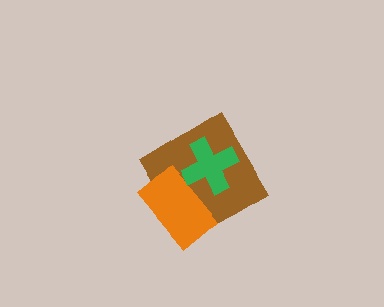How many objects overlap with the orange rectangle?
2 objects overlap with the orange rectangle.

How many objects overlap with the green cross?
2 objects overlap with the green cross.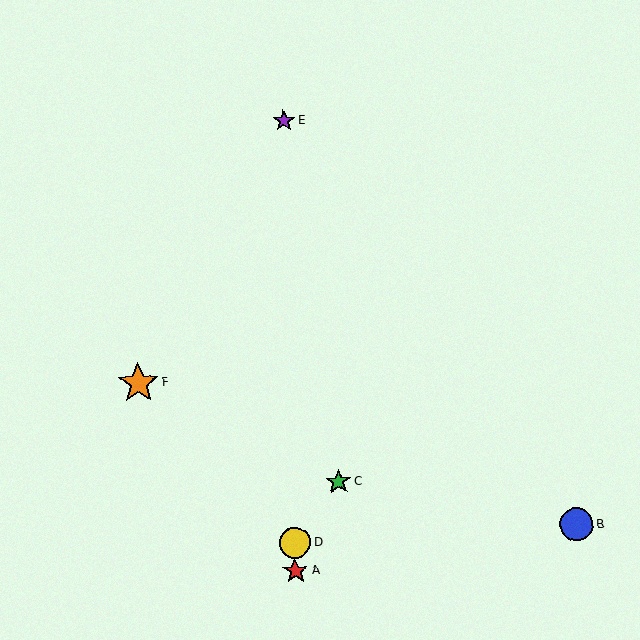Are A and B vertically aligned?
No, A is at x≈295 and B is at x≈577.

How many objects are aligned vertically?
3 objects (A, D, E) are aligned vertically.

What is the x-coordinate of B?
Object B is at x≈577.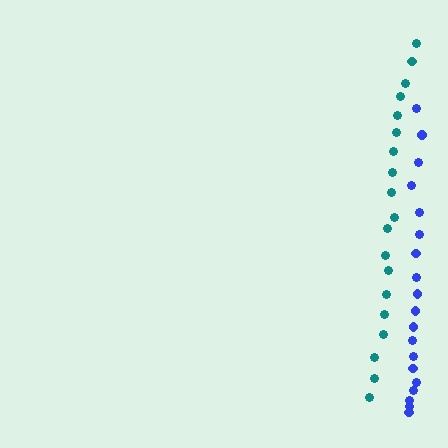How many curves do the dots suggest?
There are 2 distinct paths.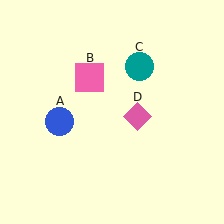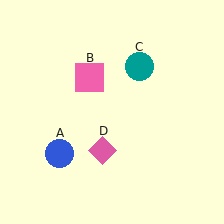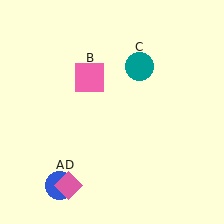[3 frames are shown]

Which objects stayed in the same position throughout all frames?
Pink square (object B) and teal circle (object C) remained stationary.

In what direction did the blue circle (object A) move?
The blue circle (object A) moved down.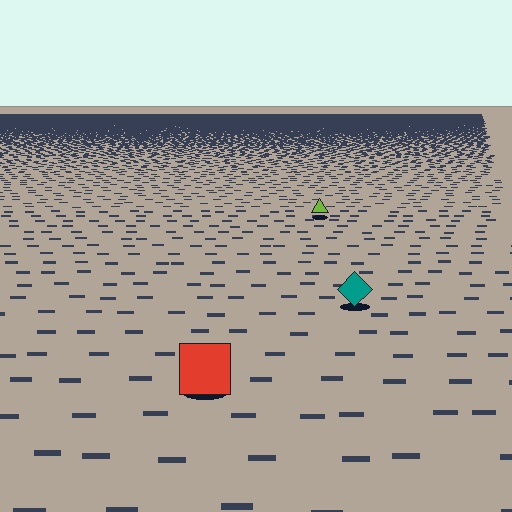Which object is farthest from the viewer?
The lime triangle is farthest from the viewer. It appears smaller and the ground texture around it is denser.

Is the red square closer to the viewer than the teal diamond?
Yes. The red square is closer — you can tell from the texture gradient: the ground texture is coarser near it.